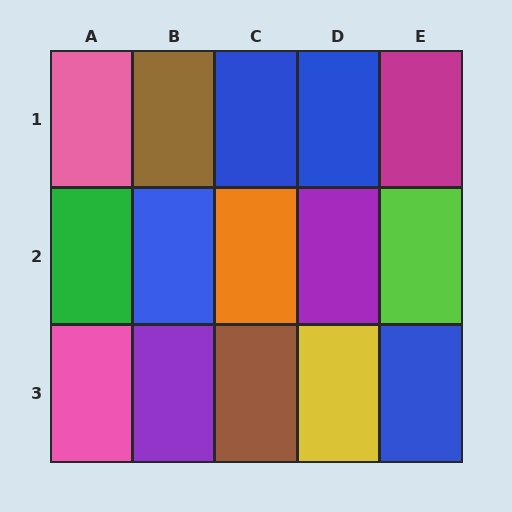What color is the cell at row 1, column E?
Magenta.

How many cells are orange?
1 cell is orange.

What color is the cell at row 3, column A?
Pink.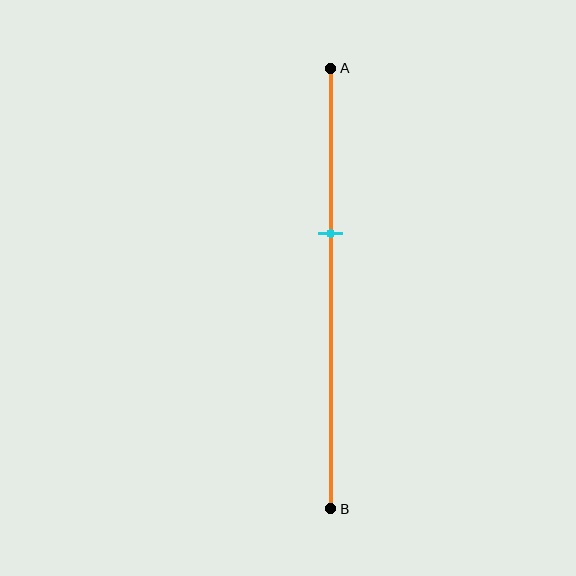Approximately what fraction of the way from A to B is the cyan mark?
The cyan mark is approximately 35% of the way from A to B.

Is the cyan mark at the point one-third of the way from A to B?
No, the mark is at about 35% from A, not at the 33% one-third point.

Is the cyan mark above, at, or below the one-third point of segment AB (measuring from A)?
The cyan mark is below the one-third point of segment AB.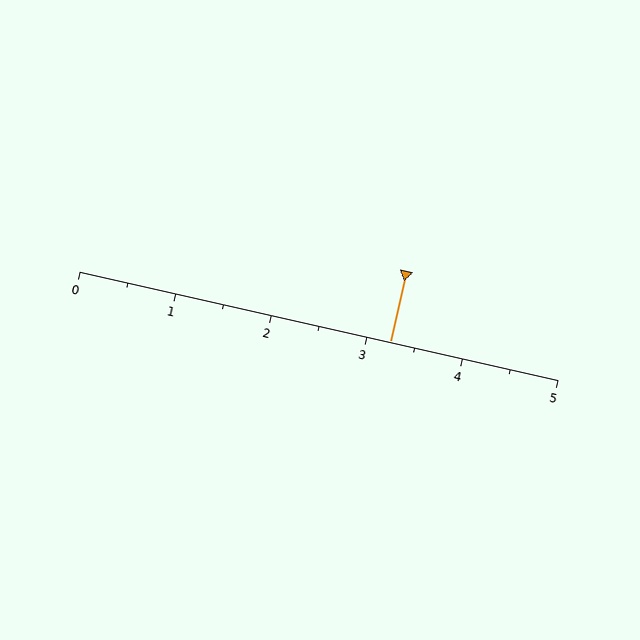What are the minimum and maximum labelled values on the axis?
The axis runs from 0 to 5.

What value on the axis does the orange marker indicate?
The marker indicates approximately 3.2.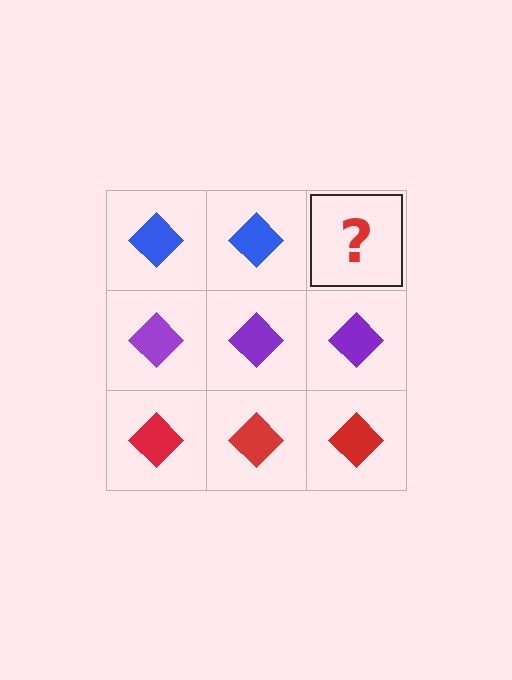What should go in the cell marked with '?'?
The missing cell should contain a blue diamond.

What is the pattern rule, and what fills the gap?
The rule is that each row has a consistent color. The gap should be filled with a blue diamond.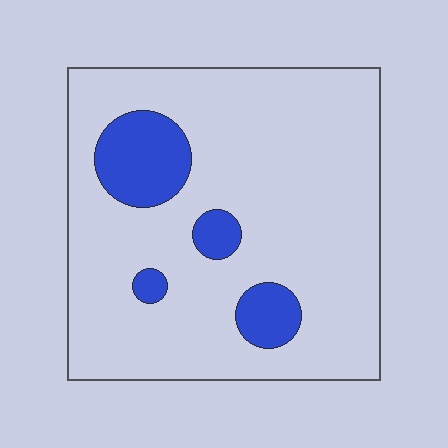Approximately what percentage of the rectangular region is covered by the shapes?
Approximately 15%.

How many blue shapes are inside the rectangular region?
4.